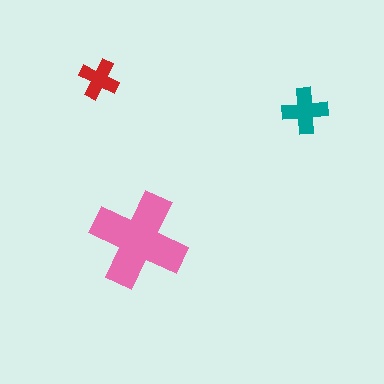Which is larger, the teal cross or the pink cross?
The pink one.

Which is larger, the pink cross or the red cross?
The pink one.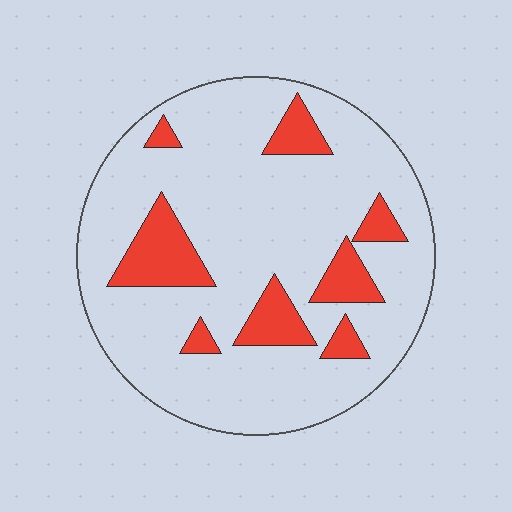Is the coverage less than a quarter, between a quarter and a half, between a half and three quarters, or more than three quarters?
Less than a quarter.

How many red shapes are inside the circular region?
8.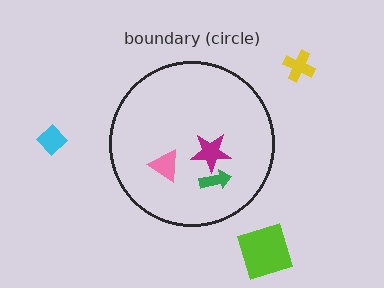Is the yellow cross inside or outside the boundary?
Outside.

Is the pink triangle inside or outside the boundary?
Inside.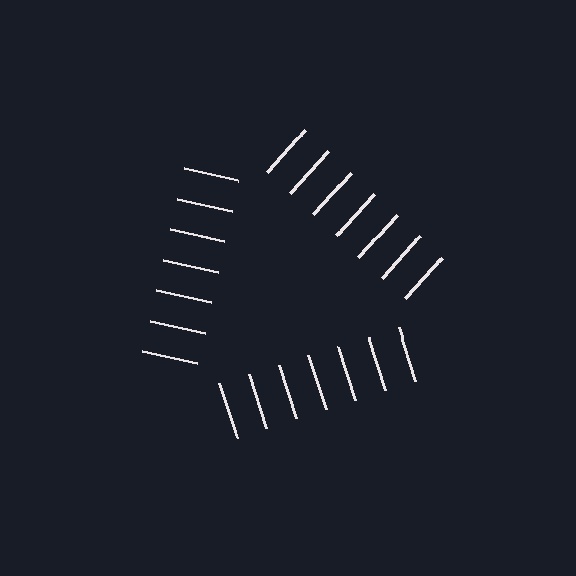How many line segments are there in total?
21 — 7 along each of the 3 edges.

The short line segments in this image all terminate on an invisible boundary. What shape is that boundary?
An illusory triangle — the line segments terminate on its edges but no continuous stroke is drawn.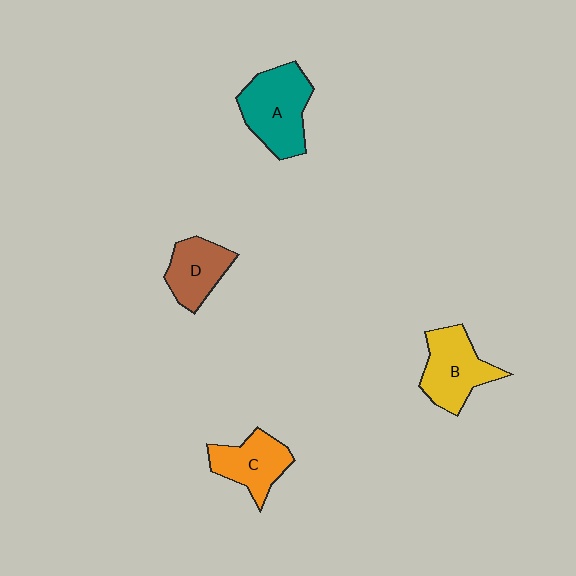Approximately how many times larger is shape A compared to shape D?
Approximately 1.5 times.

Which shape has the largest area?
Shape A (teal).